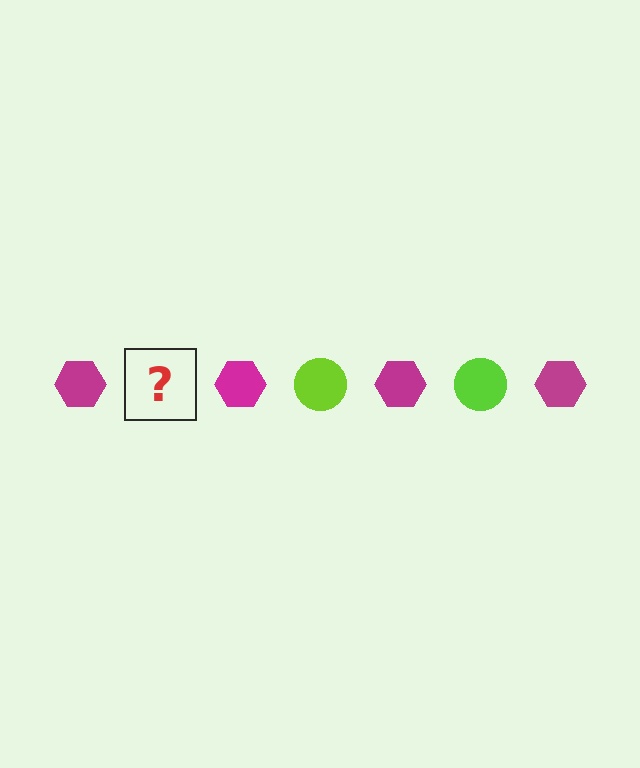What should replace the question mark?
The question mark should be replaced with a lime circle.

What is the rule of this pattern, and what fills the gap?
The rule is that the pattern alternates between magenta hexagon and lime circle. The gap should be filled with a lime circle.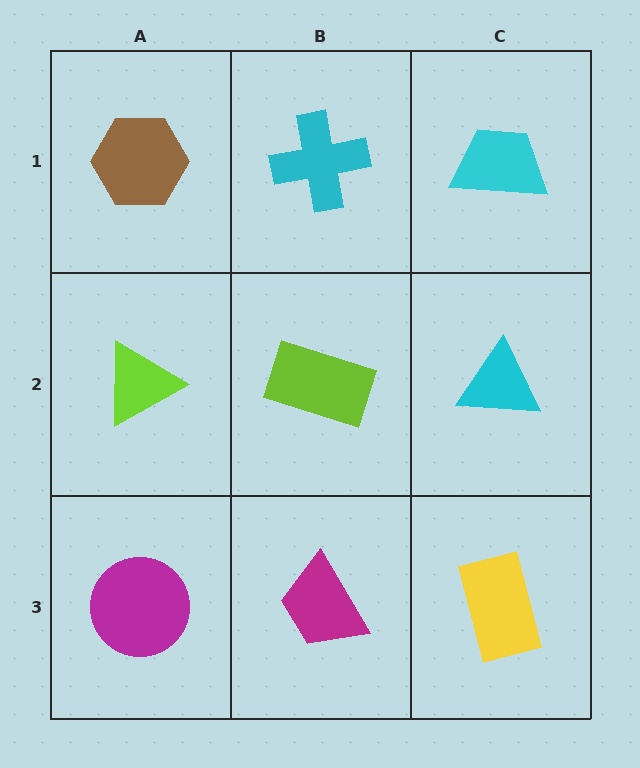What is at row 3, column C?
A yellow rectangle.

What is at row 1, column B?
A cyan cross.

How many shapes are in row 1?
3 shapes.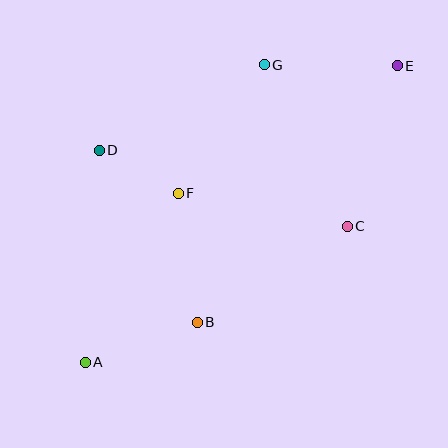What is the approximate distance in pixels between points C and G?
The distance between C and G is approximately 182 pixels.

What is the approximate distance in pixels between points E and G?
The distance between E and G is approximately 133 pixels.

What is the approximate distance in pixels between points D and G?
The distance between D and G is approximately 186 pixels.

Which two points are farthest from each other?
Points A and E are farthest from each other.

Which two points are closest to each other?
Points D and F are closest to each other.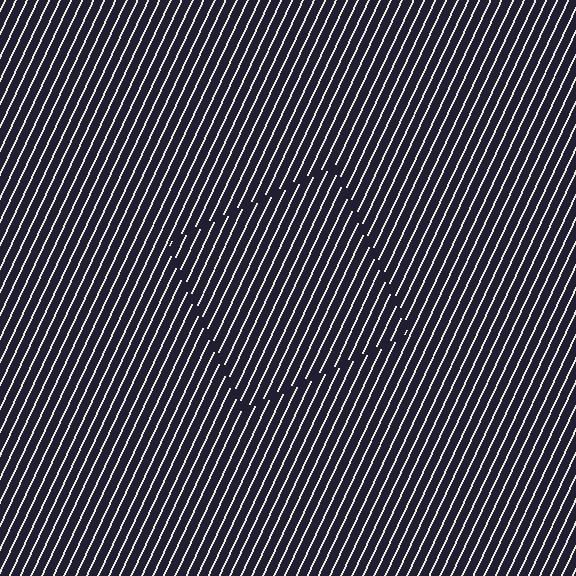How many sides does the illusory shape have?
4 sides — the line-ends trace a square.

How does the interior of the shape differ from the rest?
The interior of the shape contains the same grating, shifted by half a period — the contour is defined by the phase discontinuity where line-ends from the inner and outer gratings abut.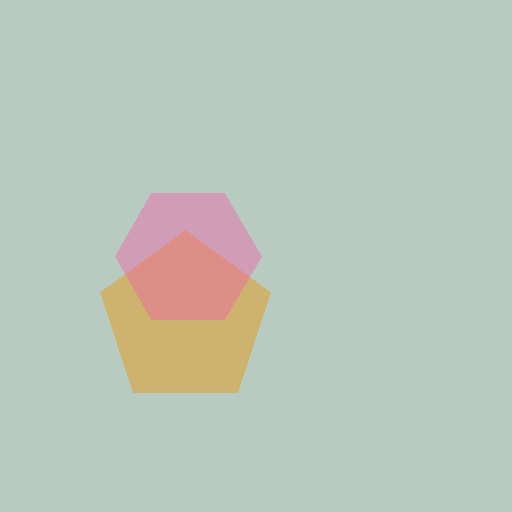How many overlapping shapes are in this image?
There are 2 overlapping shapes in the image.